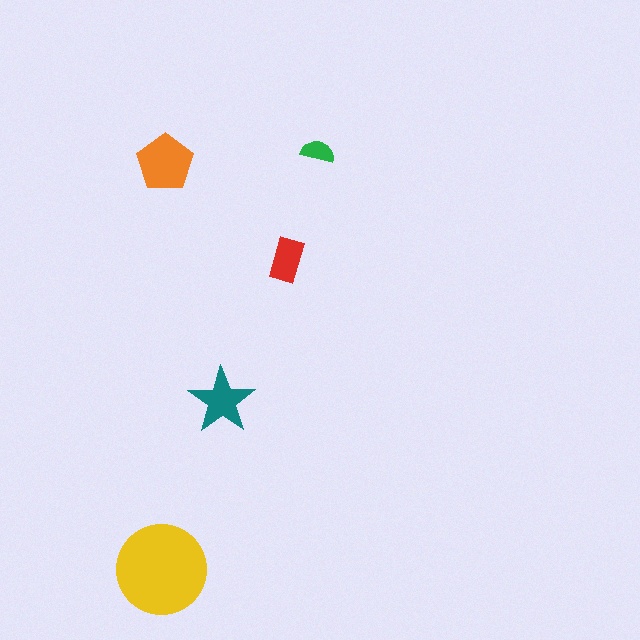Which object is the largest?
The yellow circle.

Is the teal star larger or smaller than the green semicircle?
Larger.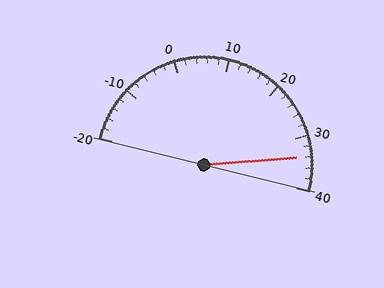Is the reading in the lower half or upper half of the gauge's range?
The reading is in the upper half of the range (-20 to 40).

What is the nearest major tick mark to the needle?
The nearest major tick mark is 30.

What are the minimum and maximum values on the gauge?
The gauge ranges from -20 to 40.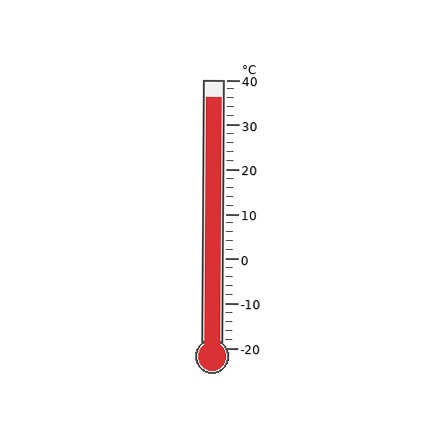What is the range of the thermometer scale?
The thermometer scale ranges from -20°C to 40°C.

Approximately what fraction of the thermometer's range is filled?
The thermometer is filled to approximately 95% of its range.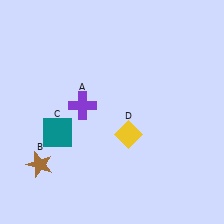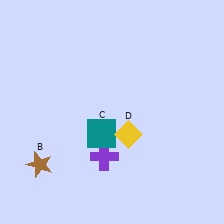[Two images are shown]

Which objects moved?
The objects that moved are: the purple cross (A), the teal square (C).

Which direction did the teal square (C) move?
The teal square (C) moved right.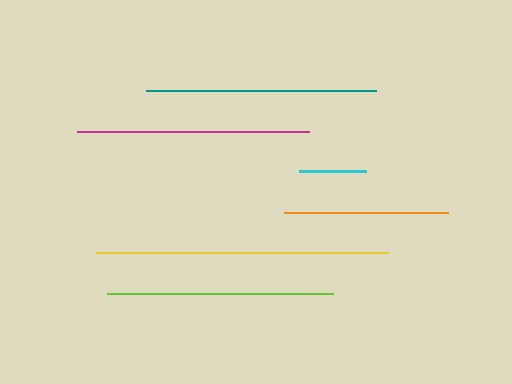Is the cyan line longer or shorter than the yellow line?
The yellow line is longer than the cyan line.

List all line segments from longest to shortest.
From longest to shortest: yellow, magenta, teal, lime, orange, cyan.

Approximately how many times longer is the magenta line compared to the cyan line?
The magenta line is approximately 3.5 times the length of the cyan line.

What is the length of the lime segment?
The lime segment is approximately 226 pixels long.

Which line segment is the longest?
The yellow line is the longest at approximately 292 pixels.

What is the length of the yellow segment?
The yellow segment is approximately 292 pixels long.